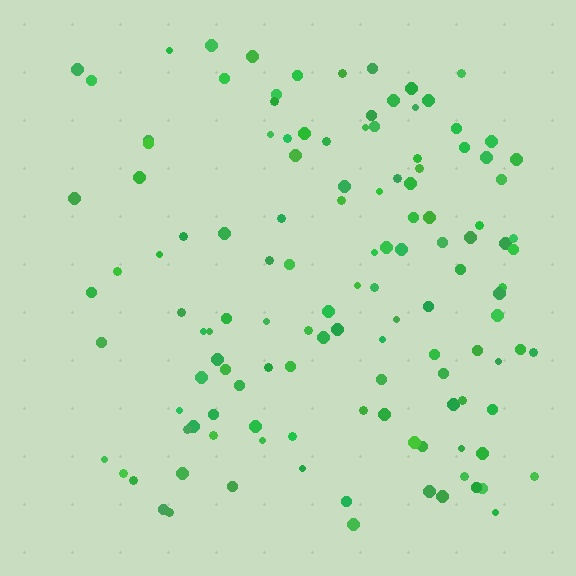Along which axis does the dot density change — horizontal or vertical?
Horizontal.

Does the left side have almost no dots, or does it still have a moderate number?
Still a moderate number, just noticeably fewer than the right.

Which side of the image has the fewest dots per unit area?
The left.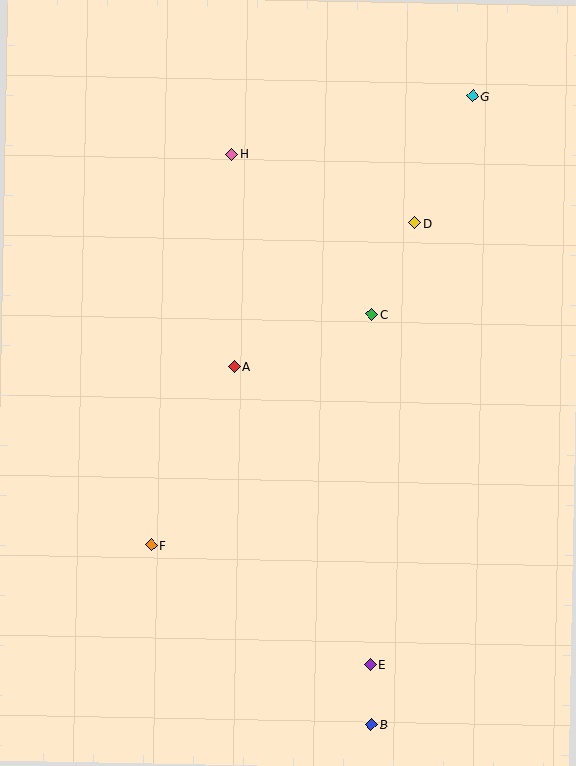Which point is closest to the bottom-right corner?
Point B is closest to the bottom-right corner.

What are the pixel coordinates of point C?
Point C is at (372, 314).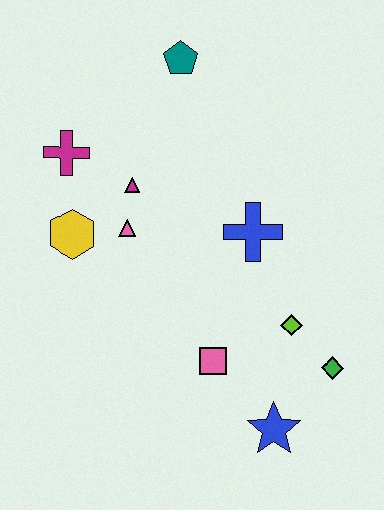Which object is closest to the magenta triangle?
The pink triangle is closest to the magenta triangle.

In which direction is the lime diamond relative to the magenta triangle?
The lime diamond is to the right of the magenta triangle.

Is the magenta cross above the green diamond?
Yes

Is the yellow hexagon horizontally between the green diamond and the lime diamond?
No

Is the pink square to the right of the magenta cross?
Yes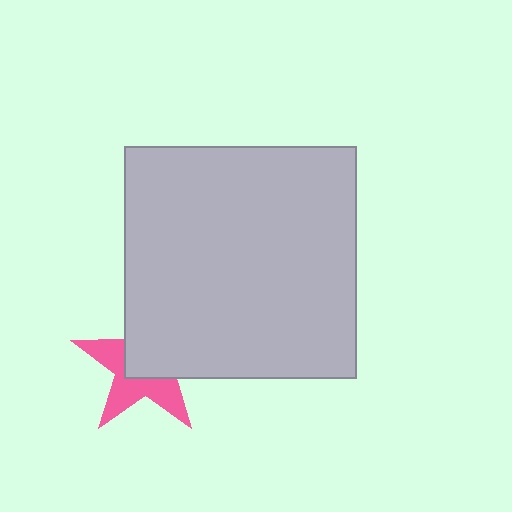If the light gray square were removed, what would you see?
You would see the complete pink star.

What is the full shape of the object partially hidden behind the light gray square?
The partially hidden object is a pink star.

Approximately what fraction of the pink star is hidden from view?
Roughly 53% of the pink star is hidden behind the light gray square.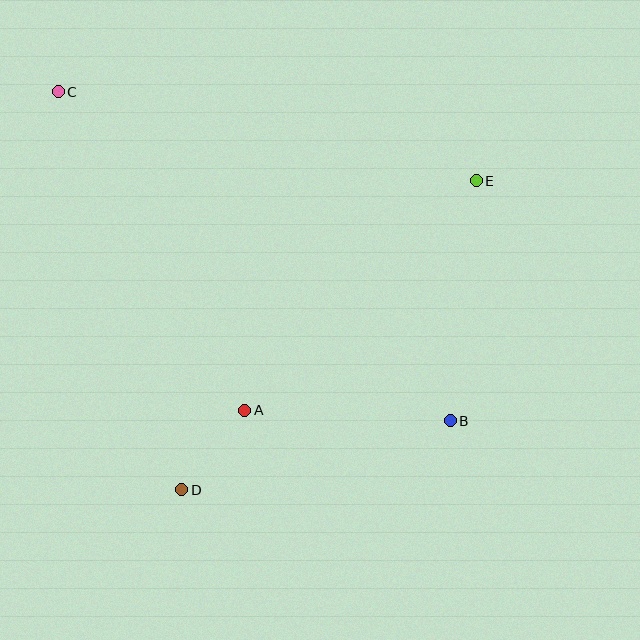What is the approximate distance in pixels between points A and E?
The distance between A and E is approximately 326 pixels.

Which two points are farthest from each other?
Points B and C are farthest from each other.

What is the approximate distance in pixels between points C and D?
The distance between C and D is approximately 417 pixels.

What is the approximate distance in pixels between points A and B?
The distance between A and B is approximately 206 pixels.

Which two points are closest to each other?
Points A and D are closest to each other.